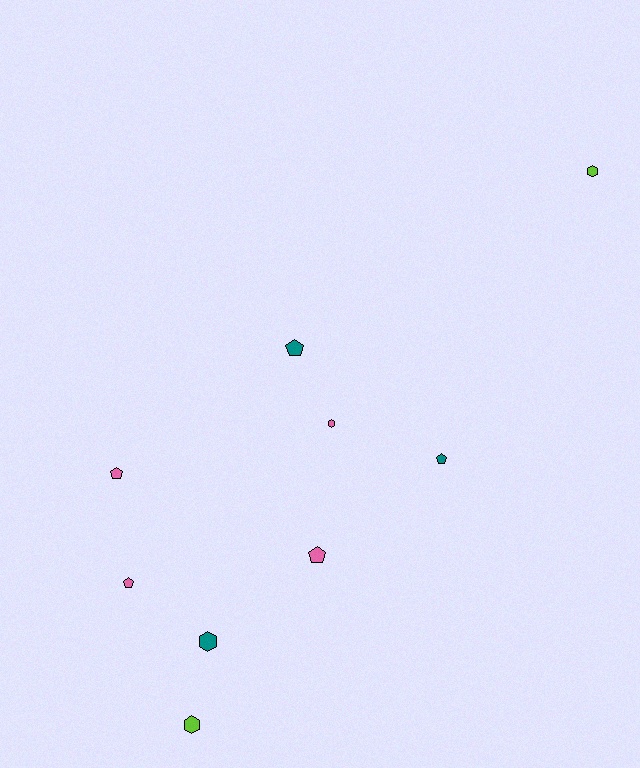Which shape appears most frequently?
Pentagon, with 5 objects.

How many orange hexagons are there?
There are no orange hexagons.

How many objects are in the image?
There are 9 objects.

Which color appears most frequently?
Pink, with 4 objects.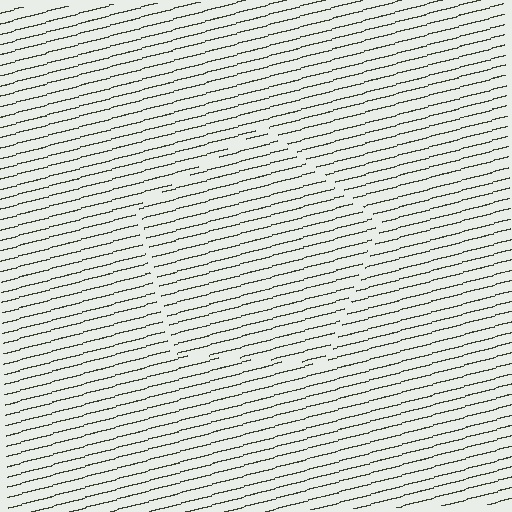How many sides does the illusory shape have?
5 sides — the line-ends trace a pentagon.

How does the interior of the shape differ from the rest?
The interior of the shape contains the same grating, shifted by half a period — the contour is defined by the phase discontinuity where line-ends from the inner and outer gratings abut.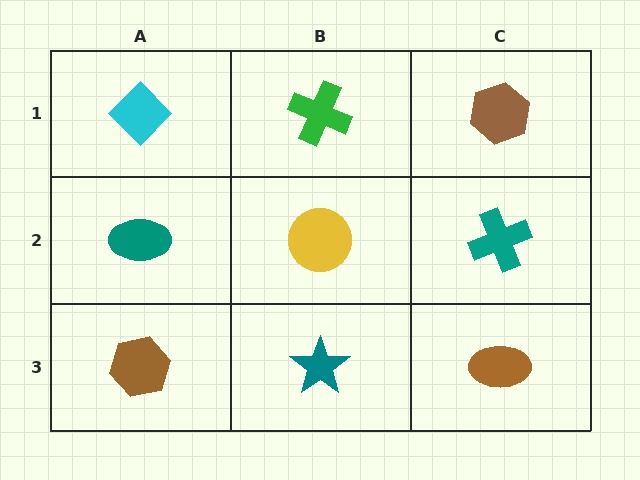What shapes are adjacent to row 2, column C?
A brown hexagon (row 1, column C), a brown ellipse (row 3, column C), a yellow circle (row 2, column B).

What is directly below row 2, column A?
A brown hexagon.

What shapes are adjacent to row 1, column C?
A teal cross (row 2, column C), a green cross (row 1, column B).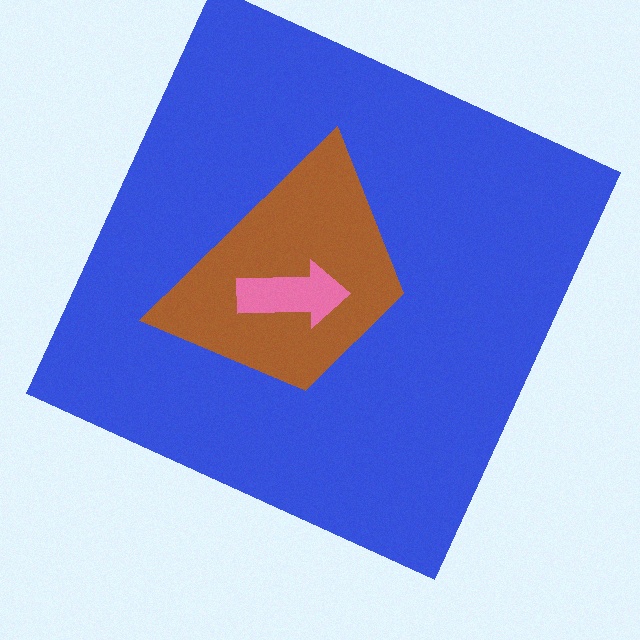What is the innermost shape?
The pink arrow.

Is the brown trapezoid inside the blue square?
Yes.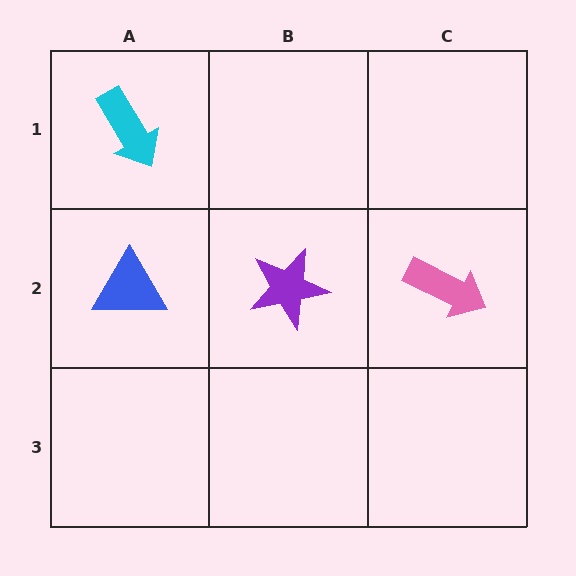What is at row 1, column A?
A cyan arrow.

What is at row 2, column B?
A purple star.